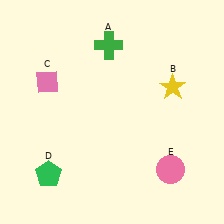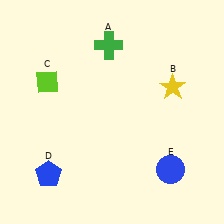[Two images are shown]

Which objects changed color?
C changed from pink to lime. D changed from green to blue. E changed from pink to blue.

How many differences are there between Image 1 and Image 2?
There are 3 differences between the two images.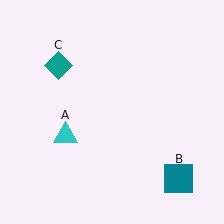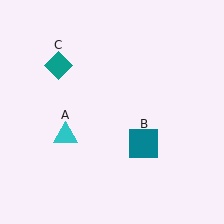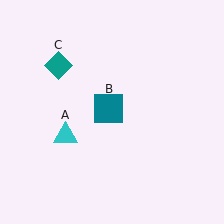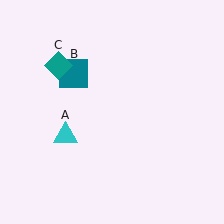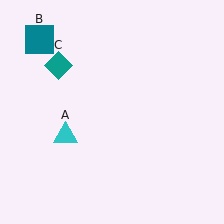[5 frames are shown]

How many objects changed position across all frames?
1 object changed position: teal square (object B).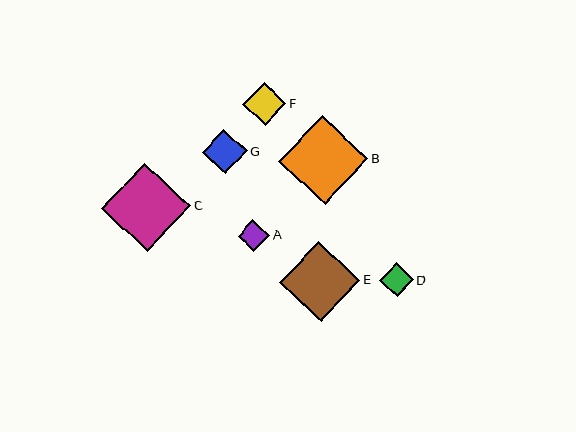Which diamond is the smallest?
Diamond A is the smallest with a size of approximately 32 pixels.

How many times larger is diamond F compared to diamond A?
Diamond F is approximately 1.4 times the size of diamond A.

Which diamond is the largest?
Diamond B is the largest with a size of approximately 89 pixels.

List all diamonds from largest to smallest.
From largest to smallest: B, C, E, G, F, D, A.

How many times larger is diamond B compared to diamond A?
Diamond B is approximately 2.8 times the size of diamond A.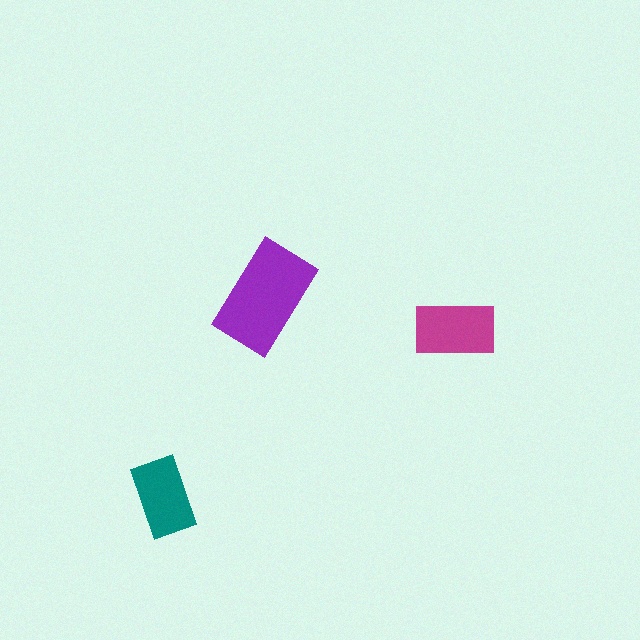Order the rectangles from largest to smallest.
the purple one, the magenta one, the teal one.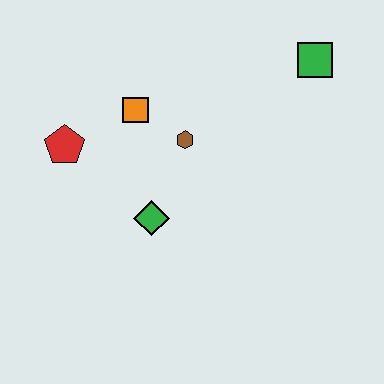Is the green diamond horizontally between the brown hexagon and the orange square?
Yes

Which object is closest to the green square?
The brown hexagon is closest to the green square.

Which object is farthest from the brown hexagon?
The green square is farthest from the brown hexagon.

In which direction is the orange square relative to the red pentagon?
The orange square is to the right of the red pentagon.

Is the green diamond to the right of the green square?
No